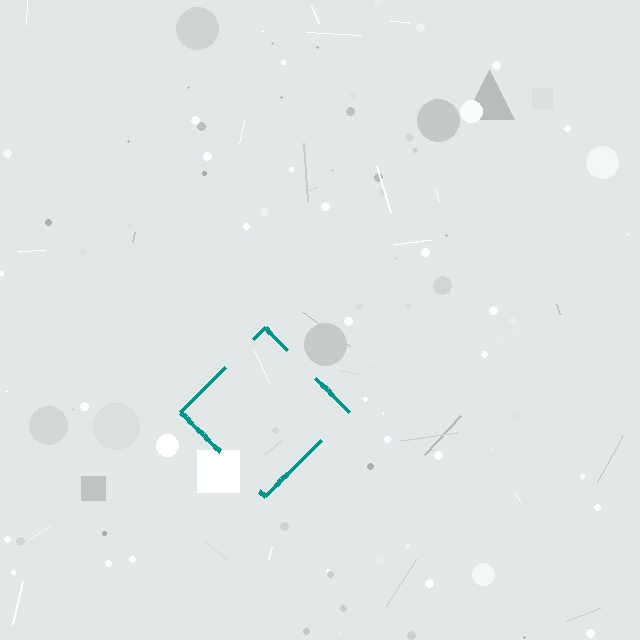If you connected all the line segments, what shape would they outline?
They would outline a diamond.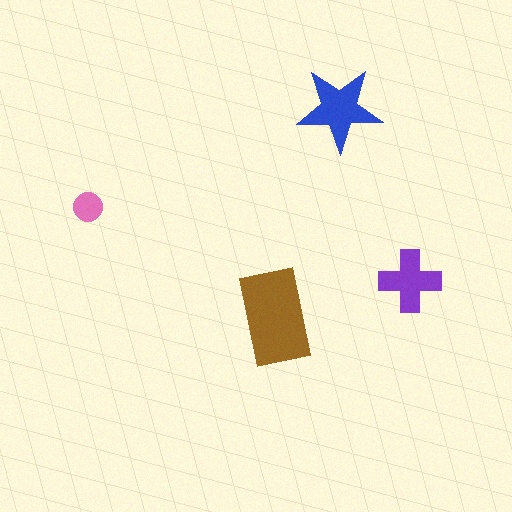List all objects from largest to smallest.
The brown rectangle, the blue star, the purple cross, the pink circle.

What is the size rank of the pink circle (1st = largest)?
4th.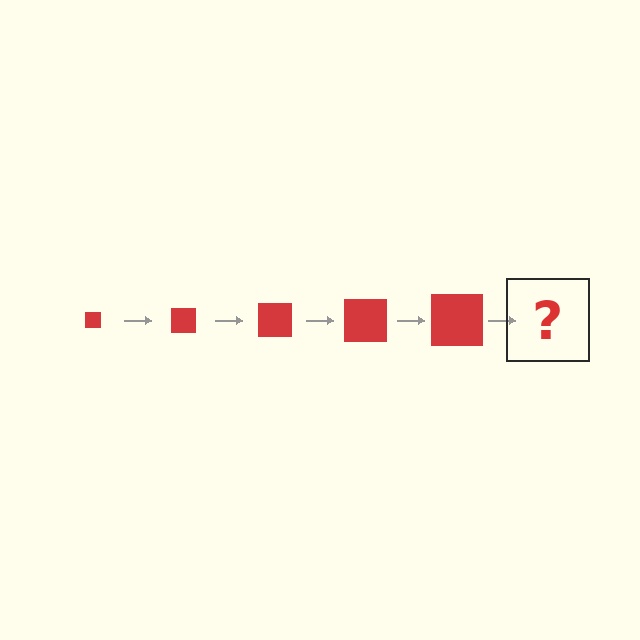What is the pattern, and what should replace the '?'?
The pattern is that the square gets progressively larger each step. The '?' should be a red square, larger than the previous one.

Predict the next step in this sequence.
The next step is a red square, larger than the previous one.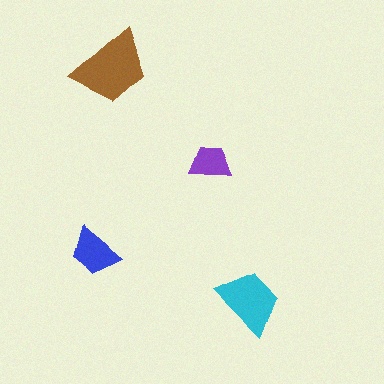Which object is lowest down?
The cyan trapezoid is bottommost.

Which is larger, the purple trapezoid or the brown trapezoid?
The brown one.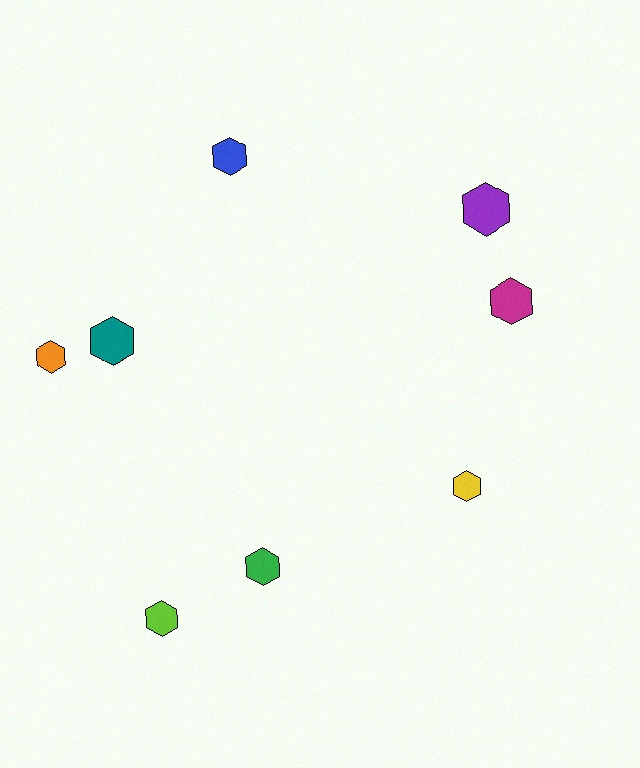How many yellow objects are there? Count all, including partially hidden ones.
There is 1 yellow object.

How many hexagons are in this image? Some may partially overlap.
There are 8 hexagons.